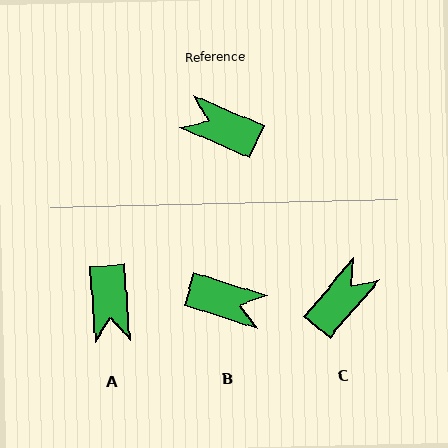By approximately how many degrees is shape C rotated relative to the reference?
Approximately 107 degrees clockwise.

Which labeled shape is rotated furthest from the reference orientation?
B, about 174 degrees away.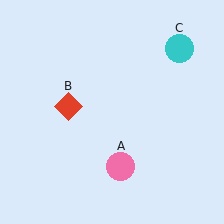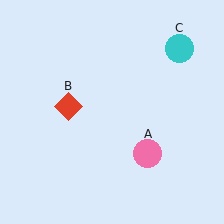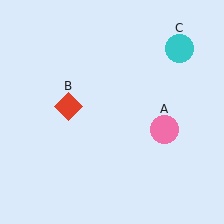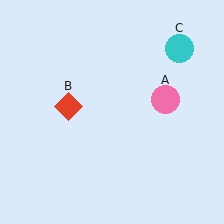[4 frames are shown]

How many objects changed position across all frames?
1 object changed position: pink circle (object A).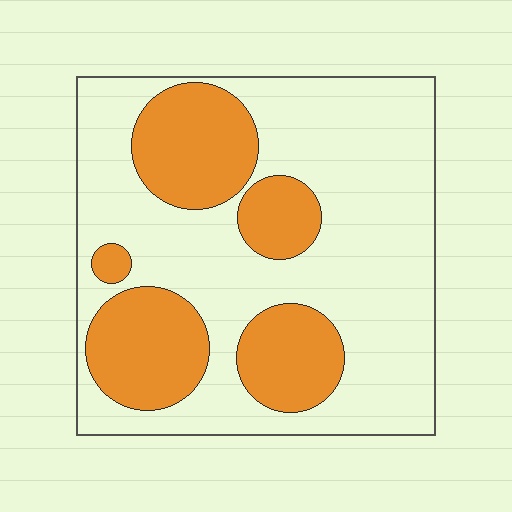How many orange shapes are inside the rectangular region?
5.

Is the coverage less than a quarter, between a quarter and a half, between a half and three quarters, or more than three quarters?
Between a quarter and a half.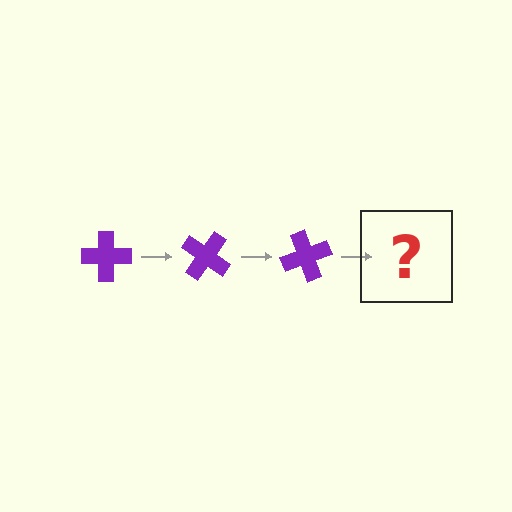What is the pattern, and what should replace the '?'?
The pattern is that the cross rotates 35 degrees each step. The '?' should be a purple cross rotated 105 degrees.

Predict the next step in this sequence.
The next step is a purple cross rotated 105 degrees.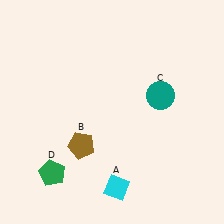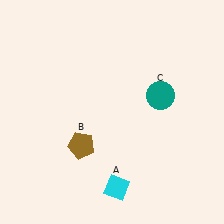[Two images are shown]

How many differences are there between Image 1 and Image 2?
There is 1 difference between the two images.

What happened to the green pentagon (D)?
The green pentagon (D) was removed in Image 2. It was in the bottom-left area of Image 1.